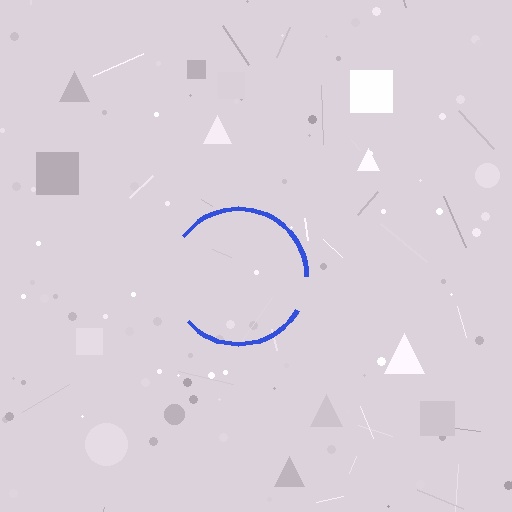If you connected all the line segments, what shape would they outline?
They would outline a circle.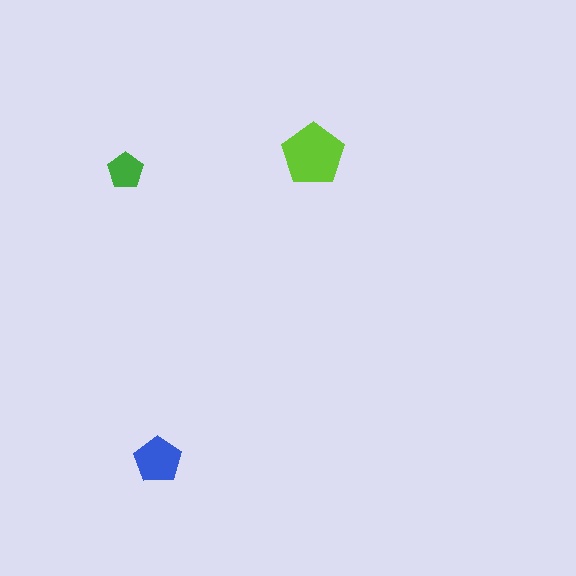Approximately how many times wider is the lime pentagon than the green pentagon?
About 1.5 times wider.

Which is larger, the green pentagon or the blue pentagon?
The blue one.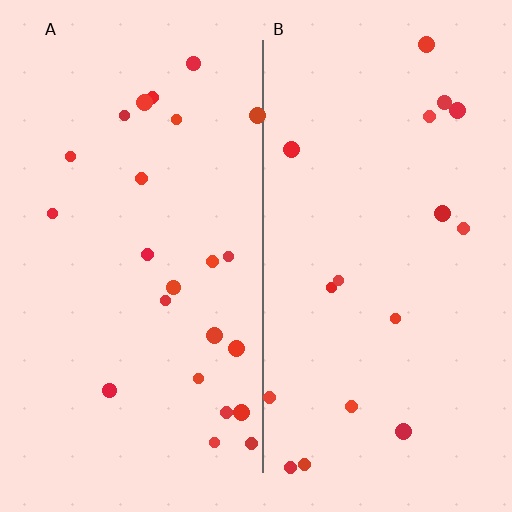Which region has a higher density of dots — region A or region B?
A (the left).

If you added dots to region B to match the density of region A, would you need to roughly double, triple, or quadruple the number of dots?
Approximately double.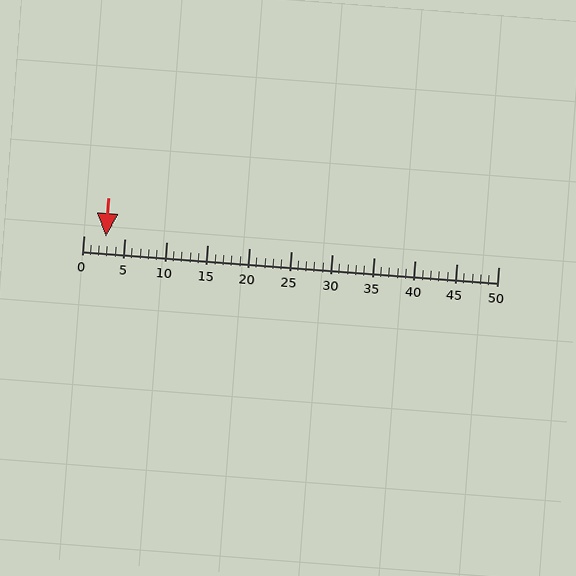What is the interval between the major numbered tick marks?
The major tick marks are spaced 5 units apart.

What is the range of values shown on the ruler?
The ruler shows values from 0 to 50.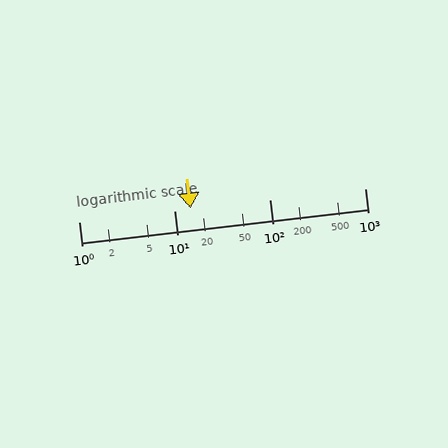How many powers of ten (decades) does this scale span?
The scale spans 3 decades, from 1 to 1000.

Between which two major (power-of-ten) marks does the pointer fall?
The pointer is between 10 and 100.